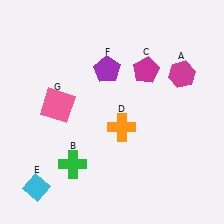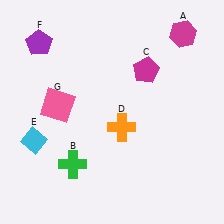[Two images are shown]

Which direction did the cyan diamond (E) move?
The cyan diamond (E) moved up.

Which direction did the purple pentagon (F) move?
The purple pentagon (F) moved left.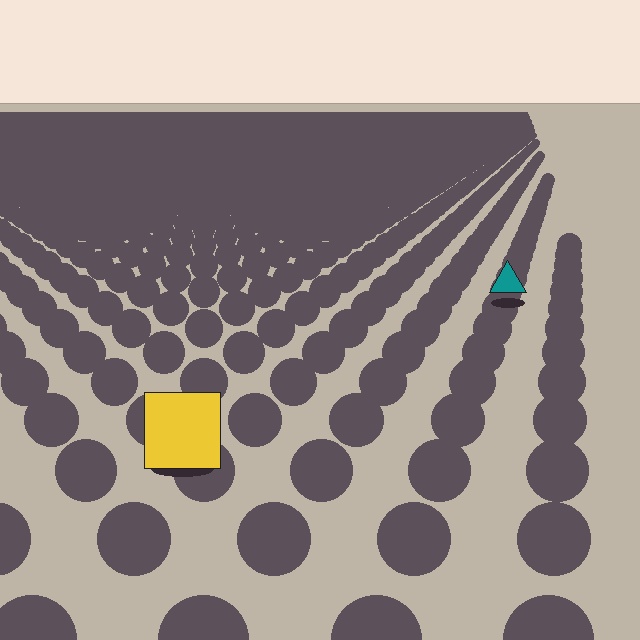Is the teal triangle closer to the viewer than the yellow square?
No. The yellow square is closer — you can tell from the texture gradient: the ground texture is coarser near it.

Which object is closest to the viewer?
The yellow square is closest. The texture marks near it are larger and more spread out.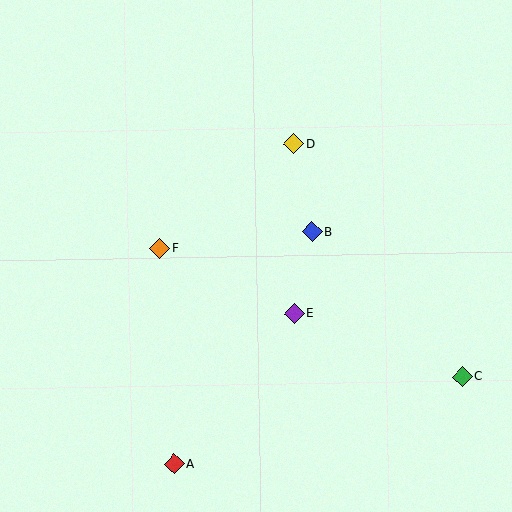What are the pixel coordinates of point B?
Point B is at (312, 232).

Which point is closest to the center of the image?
Point B at (312, 232) is closest to the center.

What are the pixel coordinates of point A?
Point A is at (174, 464).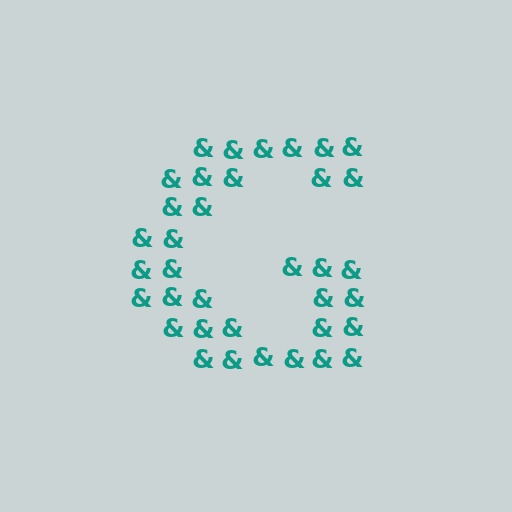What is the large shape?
The large shape is the letter G.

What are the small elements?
The small elements are ampersands.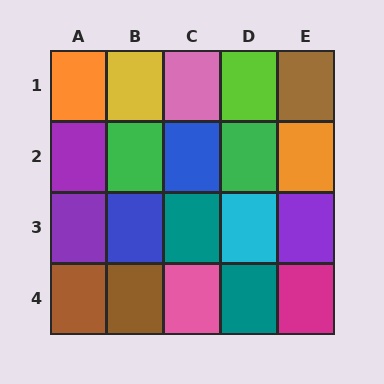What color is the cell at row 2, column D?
Green.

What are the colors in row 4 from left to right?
Brown, brown, pink, teal, magenta.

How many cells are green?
2 cells are green.